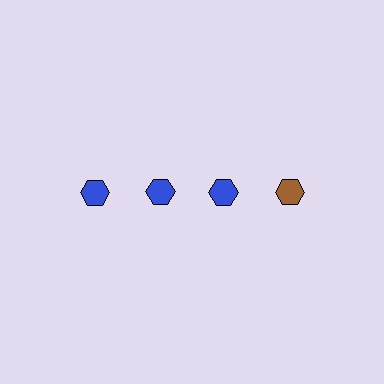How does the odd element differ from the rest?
It has a different color: brown instead of blue.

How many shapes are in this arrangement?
There are 4 shapes arranged in a grid pattern.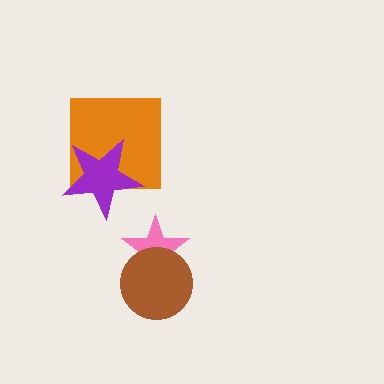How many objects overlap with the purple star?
1 object overlaps with the purple star.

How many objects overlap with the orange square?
1 object overlaps with the orange square.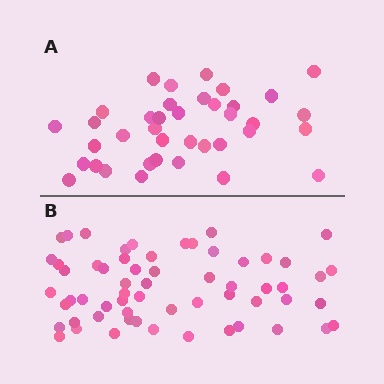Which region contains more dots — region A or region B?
Region B (the bottom region) has more dots.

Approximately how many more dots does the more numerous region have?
Region B has approximately 20 more dots than region A.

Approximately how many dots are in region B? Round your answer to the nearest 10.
About 60 dots.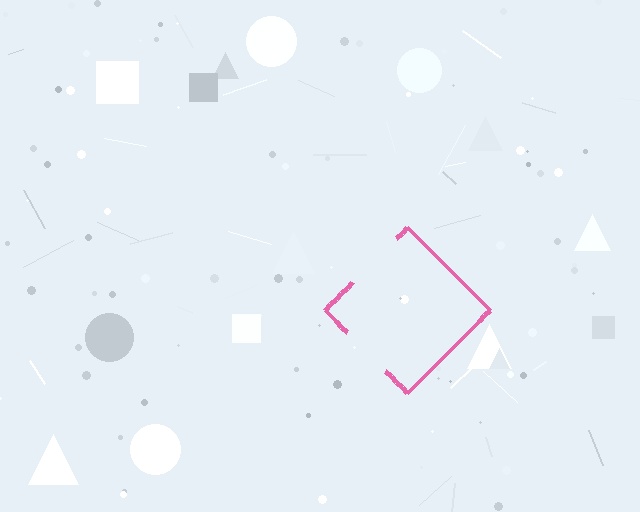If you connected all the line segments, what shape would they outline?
They would outline a diamond.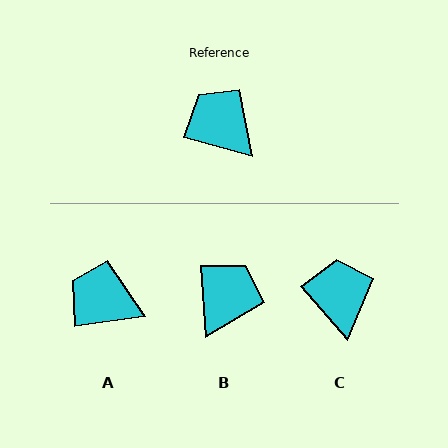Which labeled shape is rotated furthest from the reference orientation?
B, about 70 degrees away.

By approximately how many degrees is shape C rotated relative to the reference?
Approximately 33 degrees clockwise.